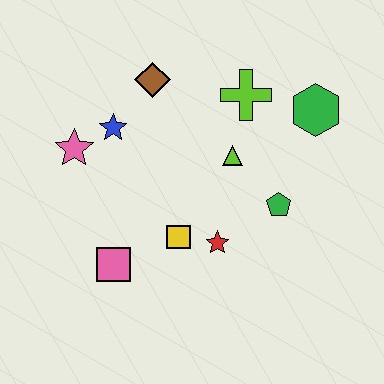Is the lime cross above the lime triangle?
Yes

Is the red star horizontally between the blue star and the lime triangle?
Yes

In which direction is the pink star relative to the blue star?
The pink star is to the left of the blue star.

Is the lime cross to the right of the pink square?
Yes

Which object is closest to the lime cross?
The lime triangle is closest to the lime cross.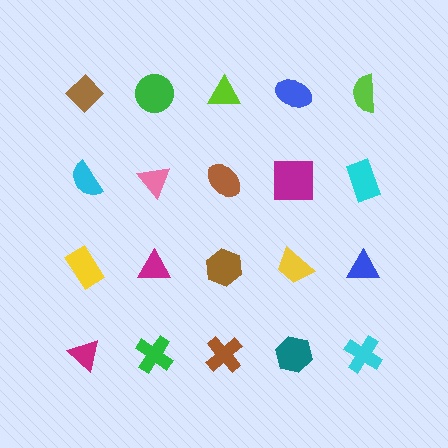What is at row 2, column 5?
A cyan rectangle.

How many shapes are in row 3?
5 shapes.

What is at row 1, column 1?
A brown diamond.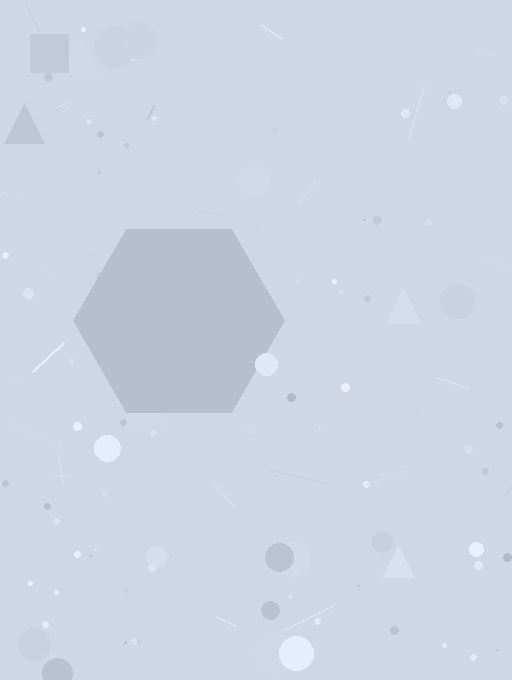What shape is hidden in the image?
A hexagon is hidden in the image.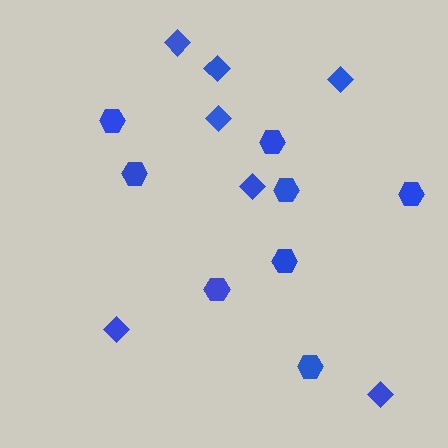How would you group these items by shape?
There are 2 groups: one group of diamonds (7) and one group of hexagons (8).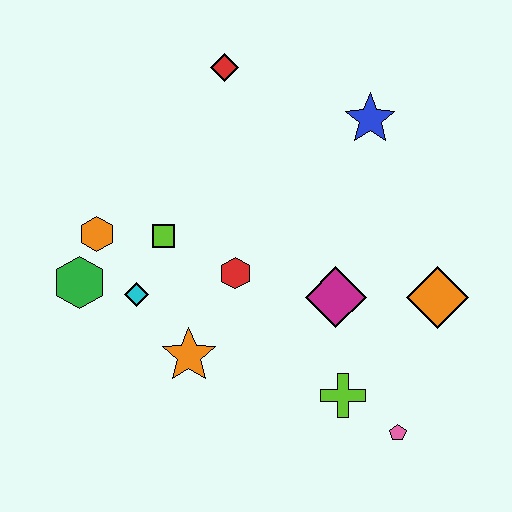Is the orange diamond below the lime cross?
No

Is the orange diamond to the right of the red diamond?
Yes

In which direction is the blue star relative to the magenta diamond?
The blue star is above the magenta diamond.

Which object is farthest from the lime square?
The pink pentagon is farthest from the lime square.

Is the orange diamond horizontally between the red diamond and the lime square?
No